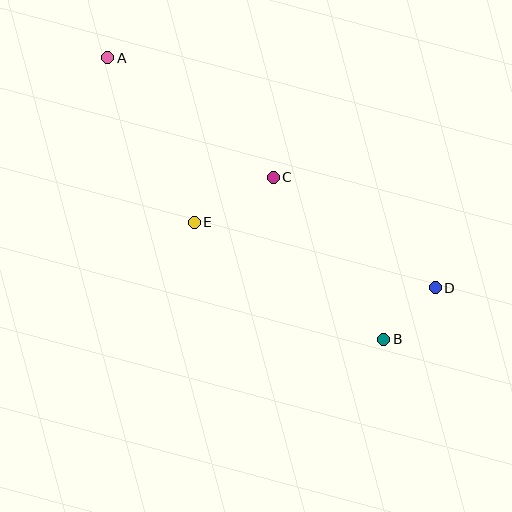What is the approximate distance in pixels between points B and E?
The distance between B and E is approximately 222 pixels.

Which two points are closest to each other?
Points B and D are closest to each other.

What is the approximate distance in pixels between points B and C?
The distance between B and C is approximately 196 pixels.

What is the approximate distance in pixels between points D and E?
The distance between D and E is approximately 249 pixels.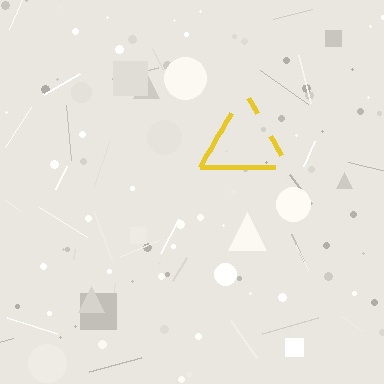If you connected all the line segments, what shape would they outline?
They would outline a triangle.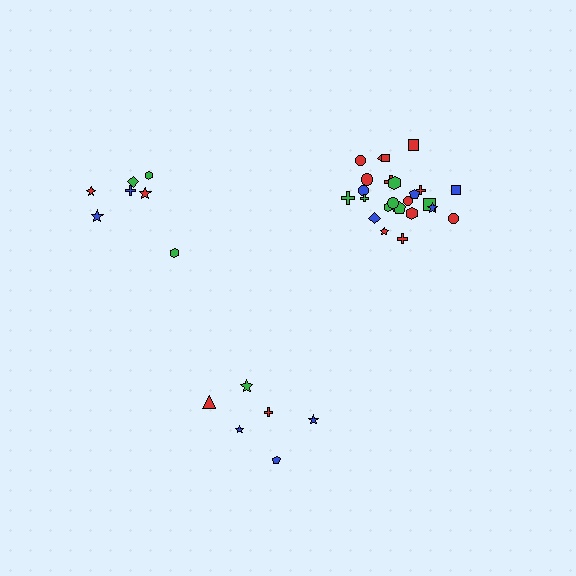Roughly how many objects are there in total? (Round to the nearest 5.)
Roughly 40 objects in total.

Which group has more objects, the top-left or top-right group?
The top-right group.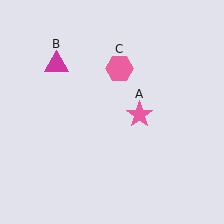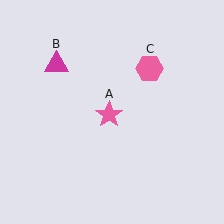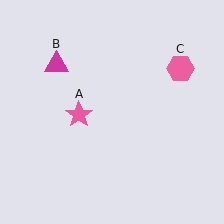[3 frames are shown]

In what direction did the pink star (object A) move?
The pink star (object A) moved left.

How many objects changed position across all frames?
2 objects changed position: pink star (object A), pink hexagon (object C).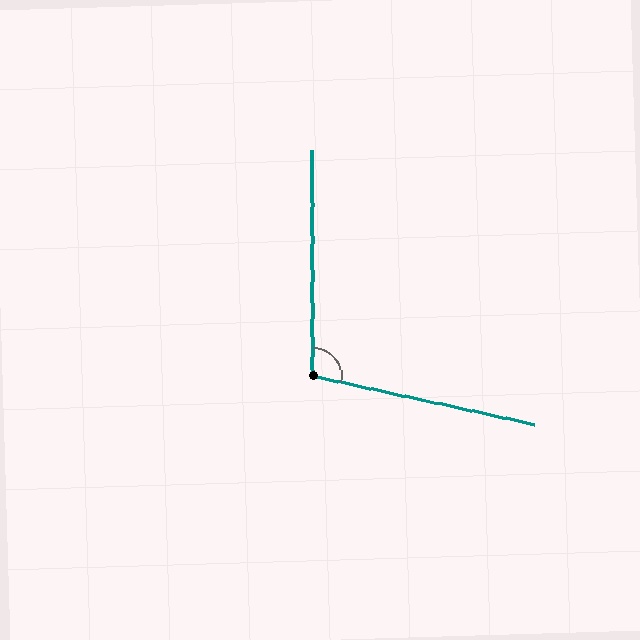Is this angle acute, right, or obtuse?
It is obtuse.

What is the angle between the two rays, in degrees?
Approximately 103 degrees.